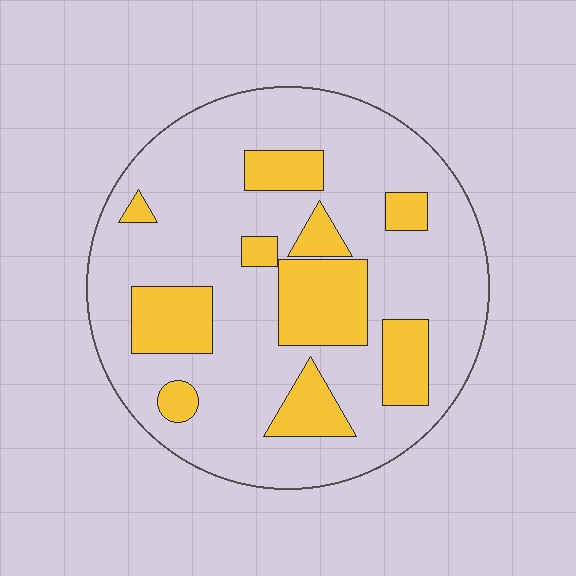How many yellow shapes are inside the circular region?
10.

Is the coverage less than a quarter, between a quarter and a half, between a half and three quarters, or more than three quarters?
Less than a quarter.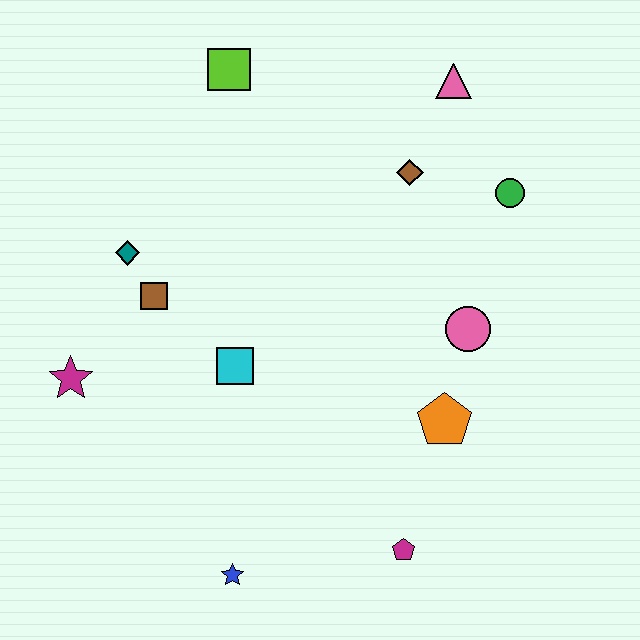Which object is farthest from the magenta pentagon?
The lime square is farthest from the magenta pentagon.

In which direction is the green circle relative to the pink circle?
The green circle is above the pink circle.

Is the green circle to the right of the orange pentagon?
Yes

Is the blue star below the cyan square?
Yes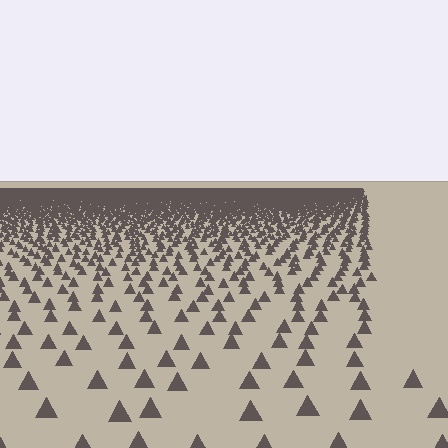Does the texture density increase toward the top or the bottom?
Density increases toward the top.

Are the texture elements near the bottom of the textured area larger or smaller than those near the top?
Larger. Near the bottom, elements are closer to the viewer and appear at a bigger on-screen size.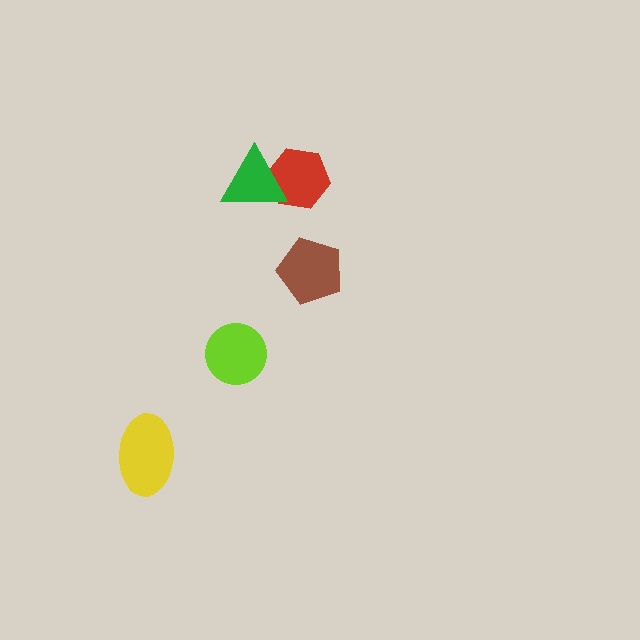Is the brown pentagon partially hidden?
No, no other shape covers it.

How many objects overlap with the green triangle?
1 object overlaps with the green triangle.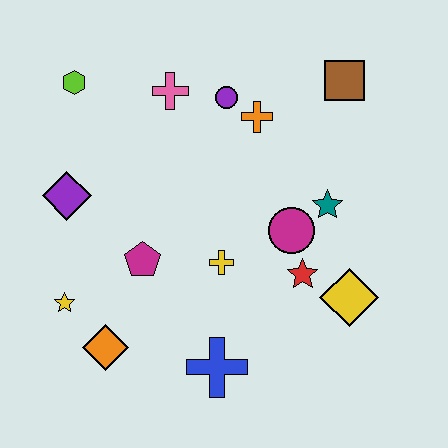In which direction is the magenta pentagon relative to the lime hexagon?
The magenta pentagon is below the lime hexagon.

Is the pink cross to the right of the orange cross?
No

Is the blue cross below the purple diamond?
Yes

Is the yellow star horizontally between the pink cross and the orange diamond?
No